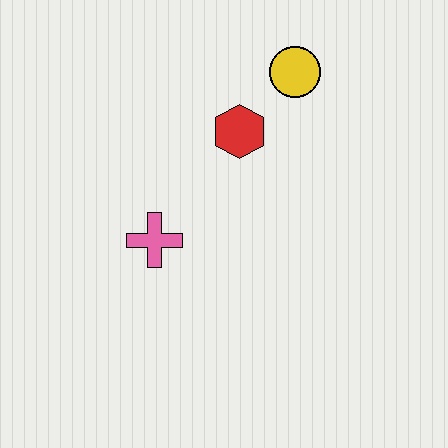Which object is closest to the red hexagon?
The yellow circle is closest to the red hexagon.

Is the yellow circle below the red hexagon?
No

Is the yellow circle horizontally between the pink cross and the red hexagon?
No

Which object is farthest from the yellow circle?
The pink cross is farthest from the yellow circle.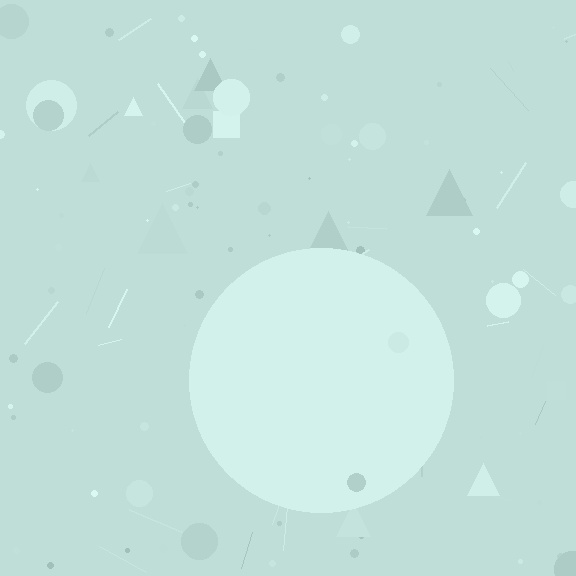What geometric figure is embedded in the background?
A circle is embedded in the background.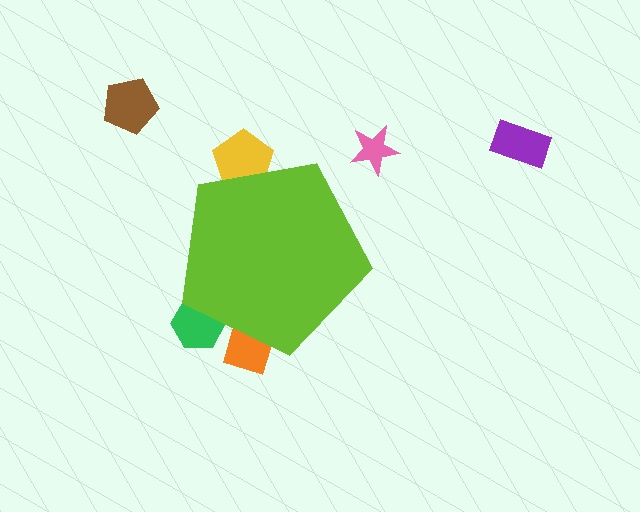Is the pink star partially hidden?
No, the pink star is fully visible.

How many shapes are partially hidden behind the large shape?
3 shapes are partially hidden.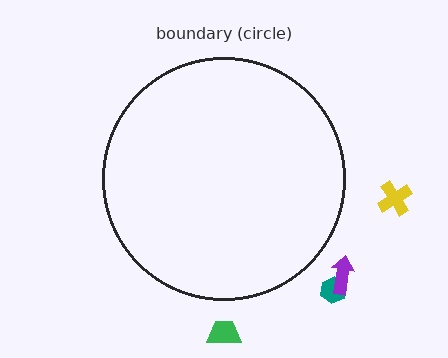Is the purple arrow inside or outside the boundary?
Outside.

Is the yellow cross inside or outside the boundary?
Outside.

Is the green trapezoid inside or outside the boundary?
Outside.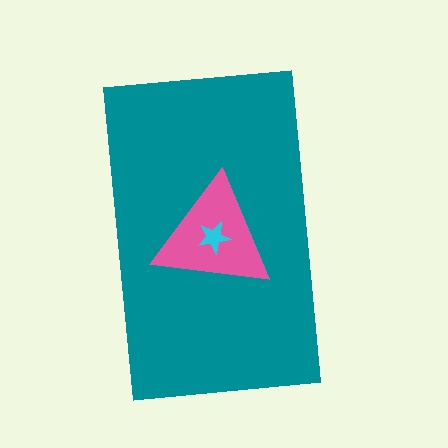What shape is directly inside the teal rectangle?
The pink triangle.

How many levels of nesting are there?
3.